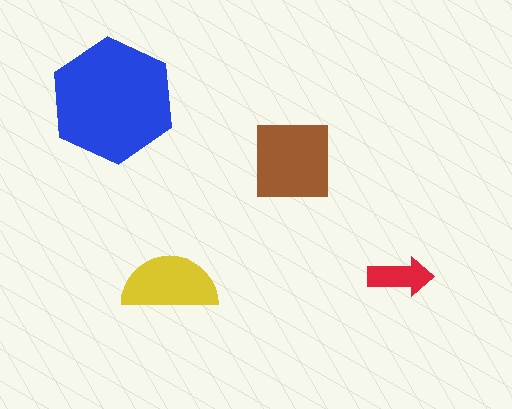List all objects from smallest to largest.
The red arrow, the yellow semicircle, the brown square, the blue hexagon.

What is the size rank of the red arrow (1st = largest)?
4th.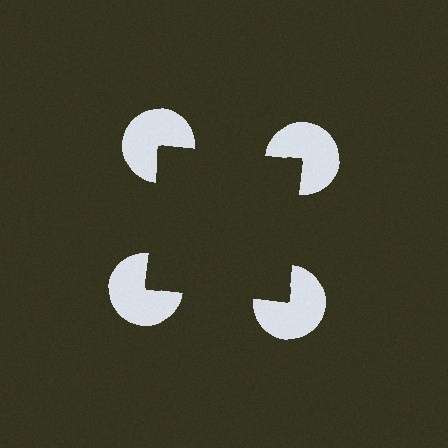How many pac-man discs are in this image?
There are 4 — one at each vertex of the illusory square.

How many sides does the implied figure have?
4 sides.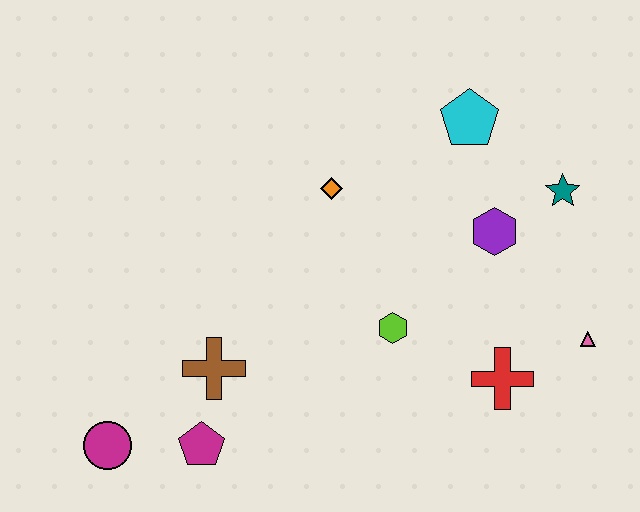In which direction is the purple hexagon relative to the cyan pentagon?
The purple hexagon is below the cyan pentagon.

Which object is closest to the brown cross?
The magenta pentagon is closest to the brown cross.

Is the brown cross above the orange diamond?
No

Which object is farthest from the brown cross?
The teal star is farthest from the brown cross.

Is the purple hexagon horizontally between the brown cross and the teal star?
Yes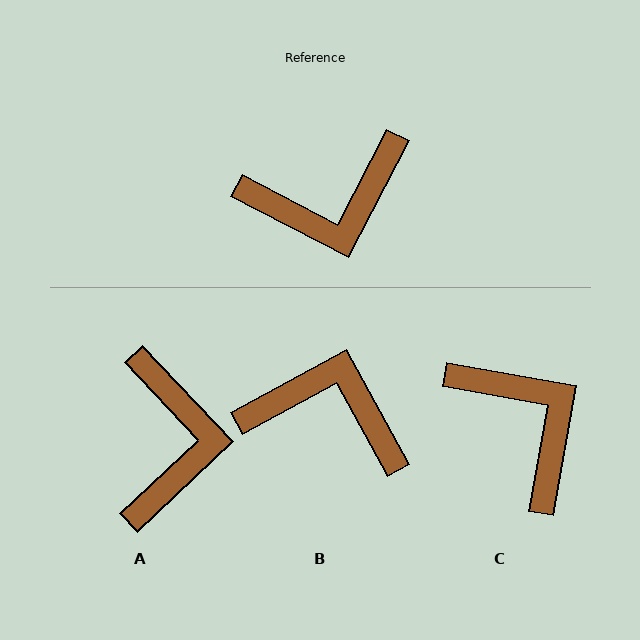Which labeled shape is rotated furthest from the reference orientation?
B, about 146 degrees away.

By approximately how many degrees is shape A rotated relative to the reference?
Approximately 71 degrees counter-clockwise.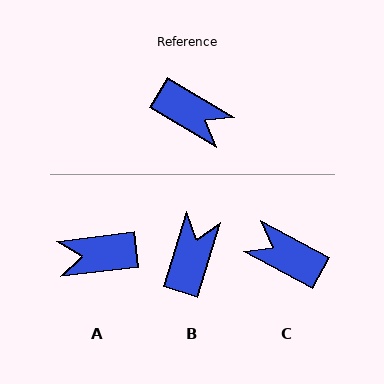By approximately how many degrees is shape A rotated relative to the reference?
Approximately 142 degrees clockwise.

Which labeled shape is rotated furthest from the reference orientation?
C, about 177 degrees away.